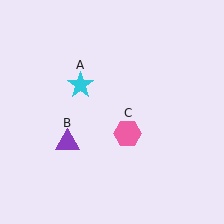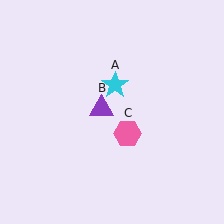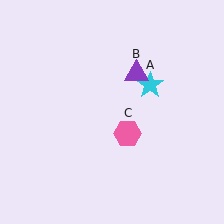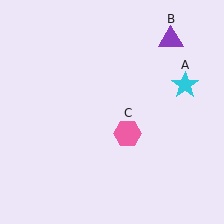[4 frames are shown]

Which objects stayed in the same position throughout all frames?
Pink hexagon (object C) remained stationary.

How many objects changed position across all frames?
2 objects changed position: cyan star (object A), purple triangle (object B).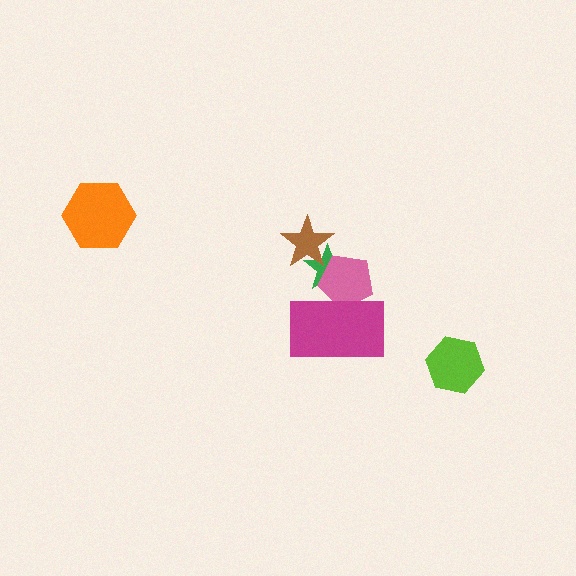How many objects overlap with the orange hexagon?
0 objects overlap with the orange hexagon.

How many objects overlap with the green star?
3 objects overlap with the green star.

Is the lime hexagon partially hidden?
No, no other shape covers it.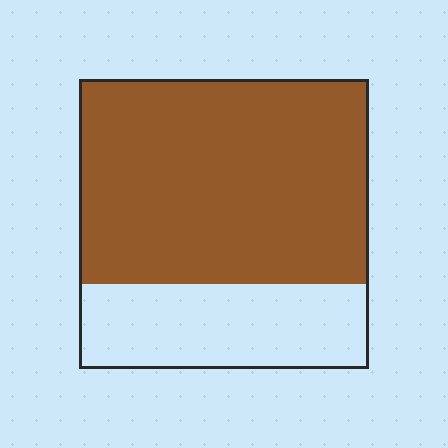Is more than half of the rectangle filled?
Yes.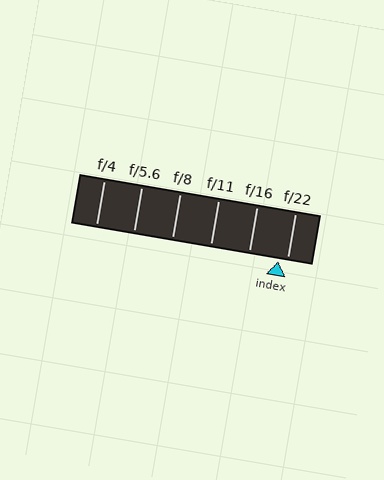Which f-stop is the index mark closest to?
The index mark is closest to f/22.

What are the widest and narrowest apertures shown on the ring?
The widest aperture shown is f/4 and the narrowest is f/22.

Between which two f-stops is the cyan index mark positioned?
The index mark is between f/16 and f/22.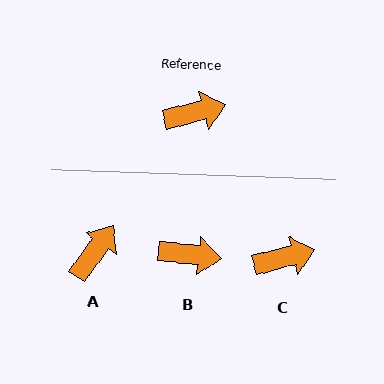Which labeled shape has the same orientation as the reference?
C.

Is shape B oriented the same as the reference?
No, it is off by about 21 degrees.